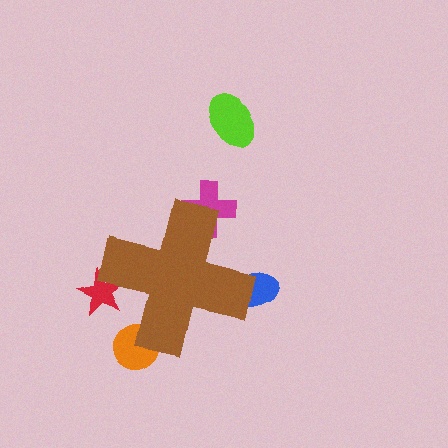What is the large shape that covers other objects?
A brown cross.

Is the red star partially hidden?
Yes, the red star is partially hidden behind the brown cross.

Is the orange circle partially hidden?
Yes, the orange circle is partially hidden behind the brown cross.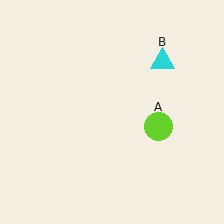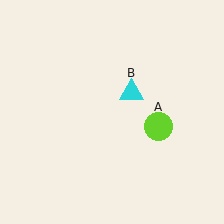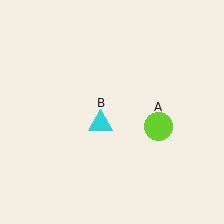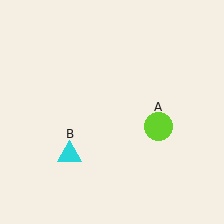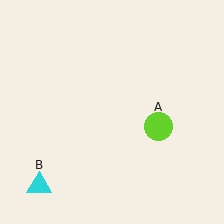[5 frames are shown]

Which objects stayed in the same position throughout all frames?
Lime circle (object A) remained stationary.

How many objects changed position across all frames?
1 object changed position: cyan triangle (object B).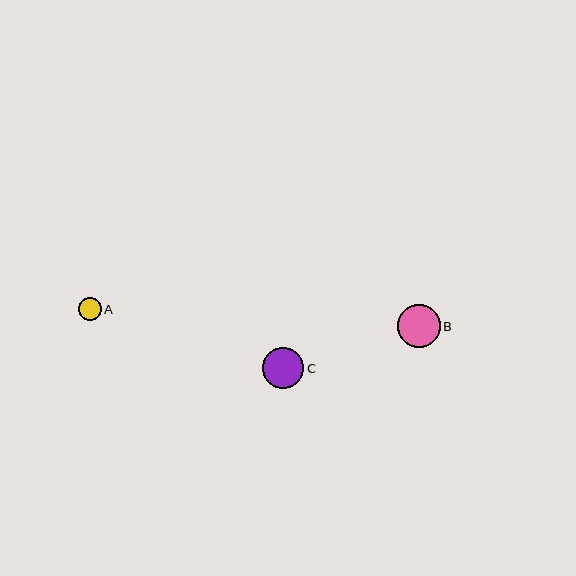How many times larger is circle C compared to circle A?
Circle C is approximately 1.8 times the size of circle A.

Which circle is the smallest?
Circle A is the smallest with a size of approximately 23 pixels.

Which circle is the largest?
Circle B is the largest with a size of approximately 43 pixels.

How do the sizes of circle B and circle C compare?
Circle B and circle C are approximately the same size.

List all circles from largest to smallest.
From largest to smallest: B, C, A.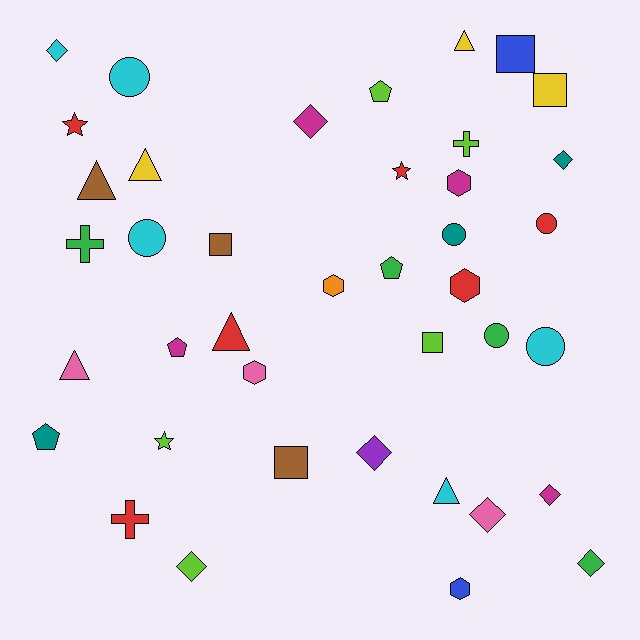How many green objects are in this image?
There are 4 green objects.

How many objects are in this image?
There are 40 objects.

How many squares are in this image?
There are 5 squares.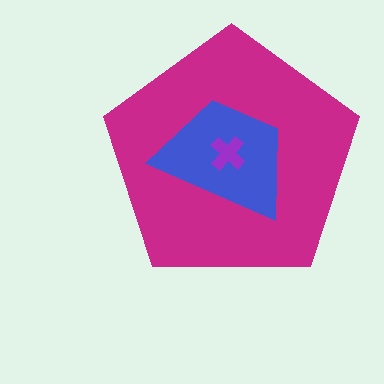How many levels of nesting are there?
3.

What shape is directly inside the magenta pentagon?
The blue trapezoid.